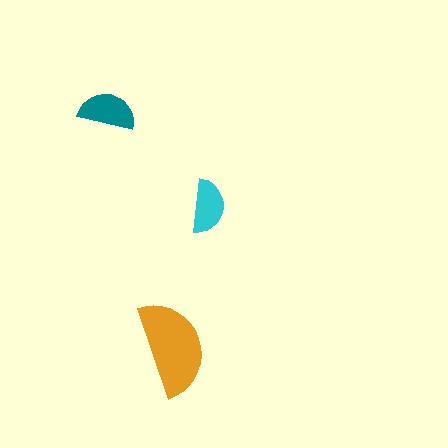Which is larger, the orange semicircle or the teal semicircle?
The orange one.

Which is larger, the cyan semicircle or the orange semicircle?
The orange one.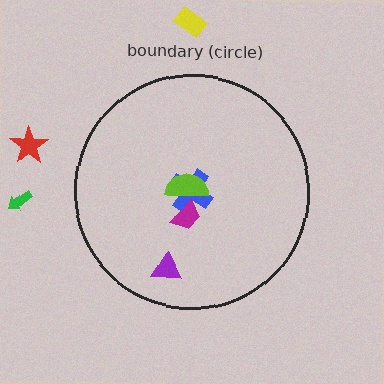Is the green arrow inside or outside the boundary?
Outside.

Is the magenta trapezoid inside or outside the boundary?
Inside.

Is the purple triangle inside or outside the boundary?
Inside.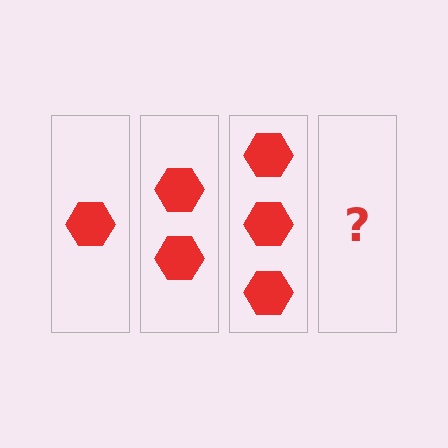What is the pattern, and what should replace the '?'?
The pattern is that each step adds one more hexagon. The '?' should be 4 hexagons.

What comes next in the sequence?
The next element should be 4 hexagons.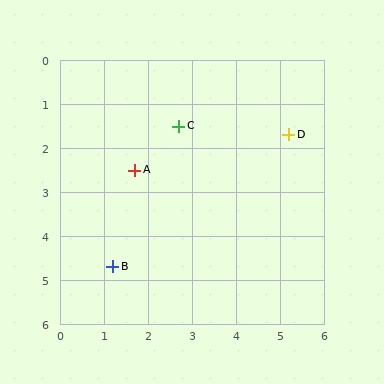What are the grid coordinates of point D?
Point D is at approximately (5.2, 1.7).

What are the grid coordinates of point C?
Point C is at approximately (2.7, 1.5).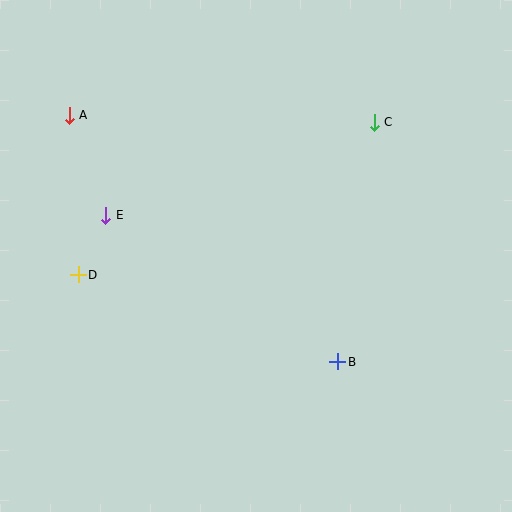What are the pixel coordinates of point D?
Point D is at (78, 275).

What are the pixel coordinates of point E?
Point E is at (106, 215).